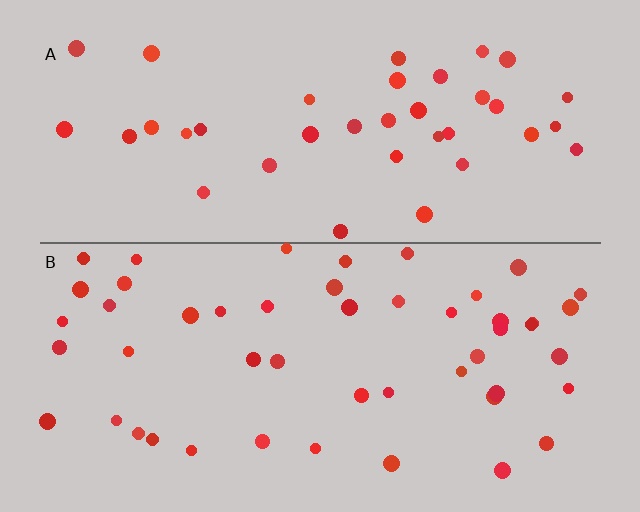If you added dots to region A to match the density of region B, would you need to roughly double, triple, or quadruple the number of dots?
Approximately double.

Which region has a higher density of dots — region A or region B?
B (the bottom).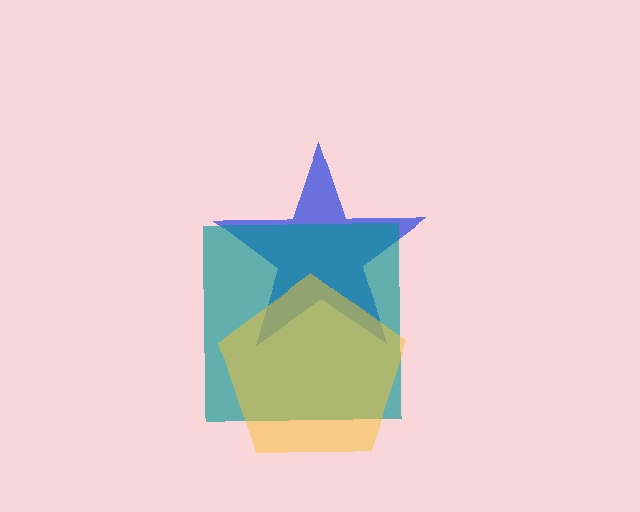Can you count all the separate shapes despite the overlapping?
Yes, there are 3 separate shapes.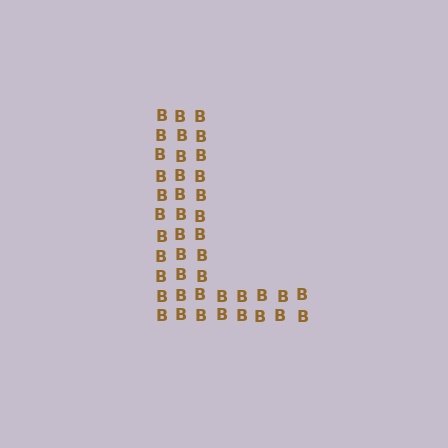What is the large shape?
The large shape is the letter L.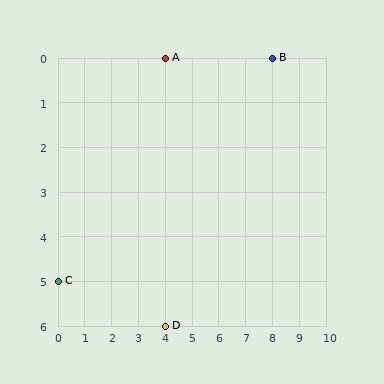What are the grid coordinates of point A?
Point A is at grid coordinates (4, 0).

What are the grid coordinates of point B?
Point B is at grid coordinates (8, 0).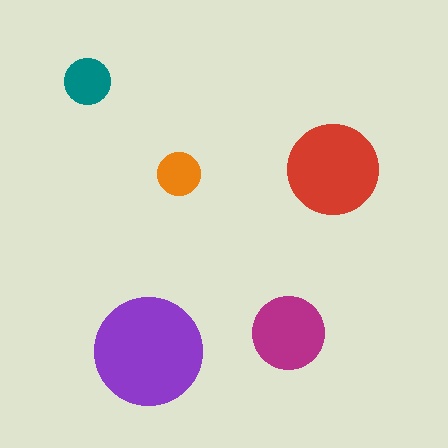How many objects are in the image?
There are 5 objects in the image.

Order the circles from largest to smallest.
the purple one, the red one, the magenta one, the teal one, the orange one.